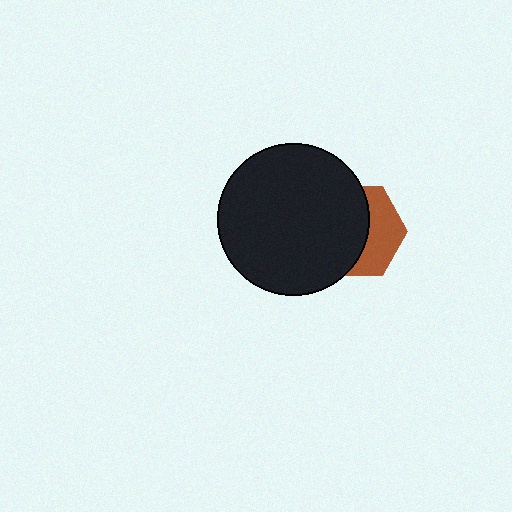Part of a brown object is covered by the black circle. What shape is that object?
It is a hexagon.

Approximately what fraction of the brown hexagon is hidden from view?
Roughly 60% of the brown hexagon is hidden behind the black circle.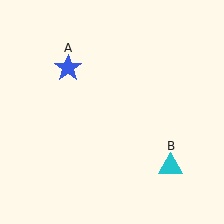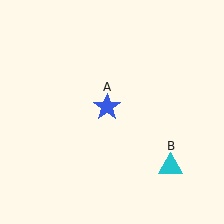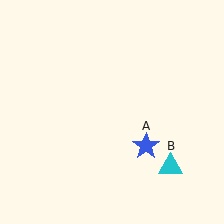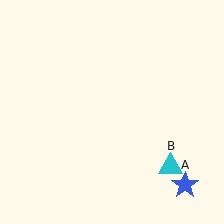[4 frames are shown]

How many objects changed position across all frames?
1 object changed position: blue star (object A).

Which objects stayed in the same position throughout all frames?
Cyan triangle (object B) remained stationary.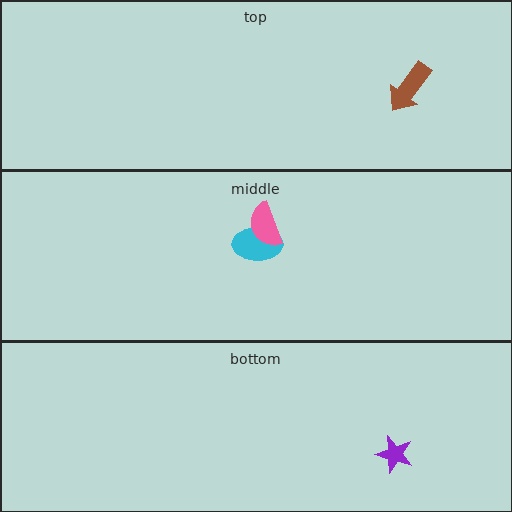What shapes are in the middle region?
The cyan ellipse, the pink semicircle.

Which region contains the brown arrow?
The top region.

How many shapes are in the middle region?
2.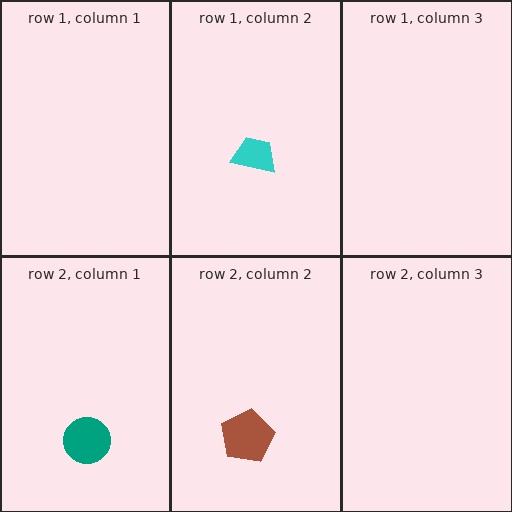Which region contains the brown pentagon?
The row 2, column 2 region.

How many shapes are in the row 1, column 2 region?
1.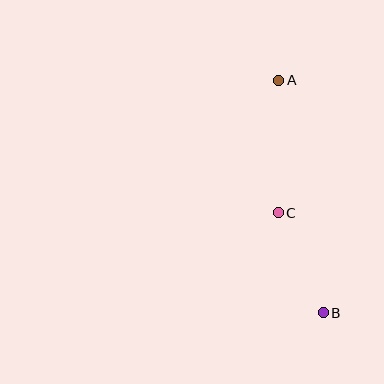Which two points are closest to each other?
Points B and C are closest to each other.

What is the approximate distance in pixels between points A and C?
The distance between A and C is approximately 133 pixels.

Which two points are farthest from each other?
Points A and B are farthest from each other.